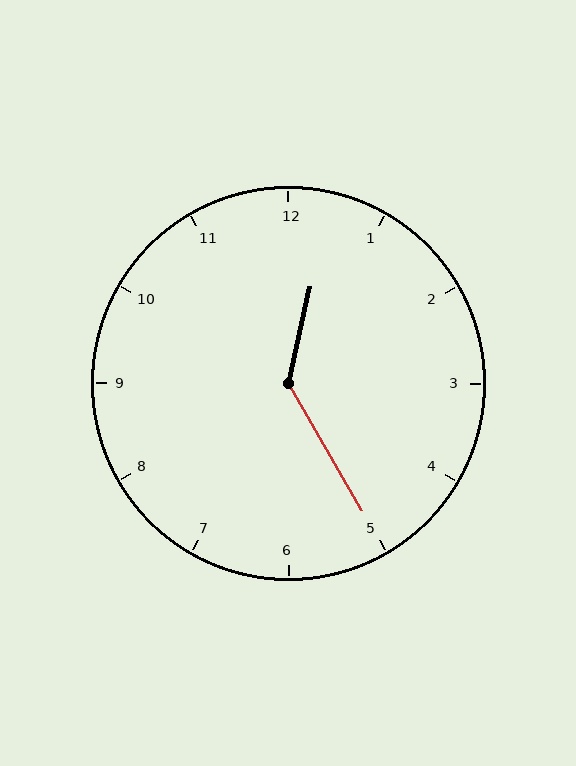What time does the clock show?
12:25.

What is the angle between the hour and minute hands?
Approximately 138 degrees.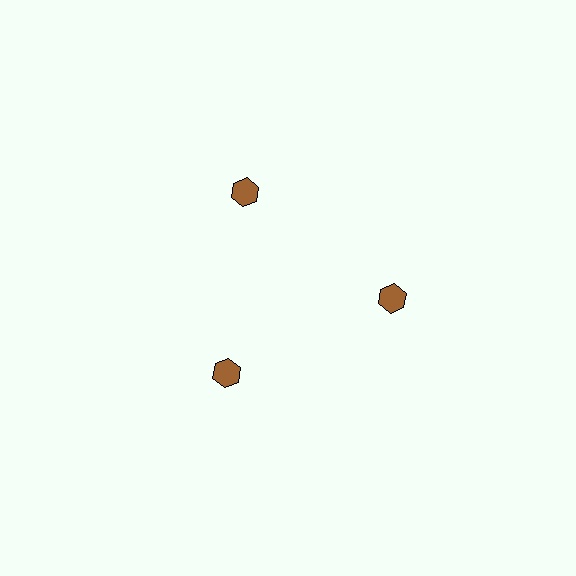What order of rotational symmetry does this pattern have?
This pattern has 3-fold rotational symmetry.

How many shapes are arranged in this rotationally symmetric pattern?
There are 3 shapes, arranged in 3 groups of 1.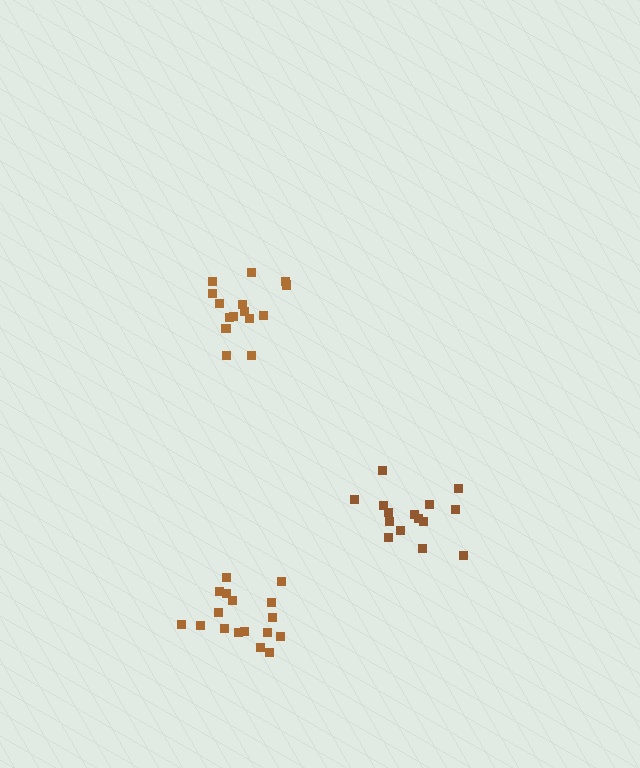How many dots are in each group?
Group 1: 15 dots, Group 2: 15 dots, Group 3: 17 dots (47 total).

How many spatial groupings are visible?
There are 3 spatial groupings.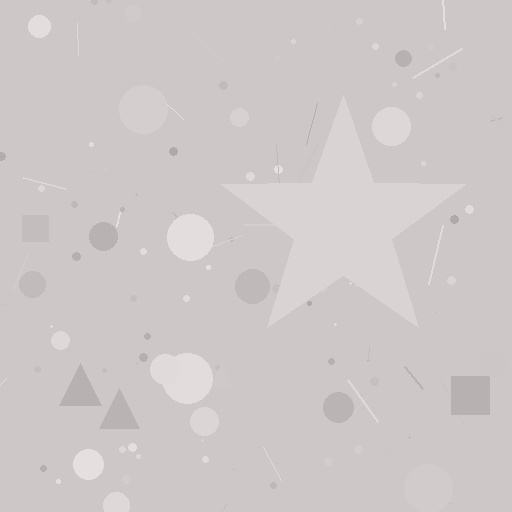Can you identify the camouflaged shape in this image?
The camouflaged shape is a star.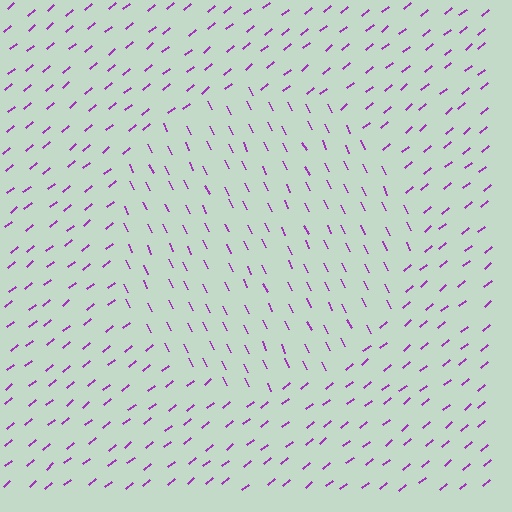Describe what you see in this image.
The image is filled with small purple line segments. A circle region in the image has lines oriented differently from the surrounding lines, creating a visible texture boundary.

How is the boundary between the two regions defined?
The boundary is defined purely by a change in line orientation (approximately 76 degrees difference). All lines are the same color and thickness.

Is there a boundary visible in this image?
Yes, there is a texture boundary formed by a change in line orientation.